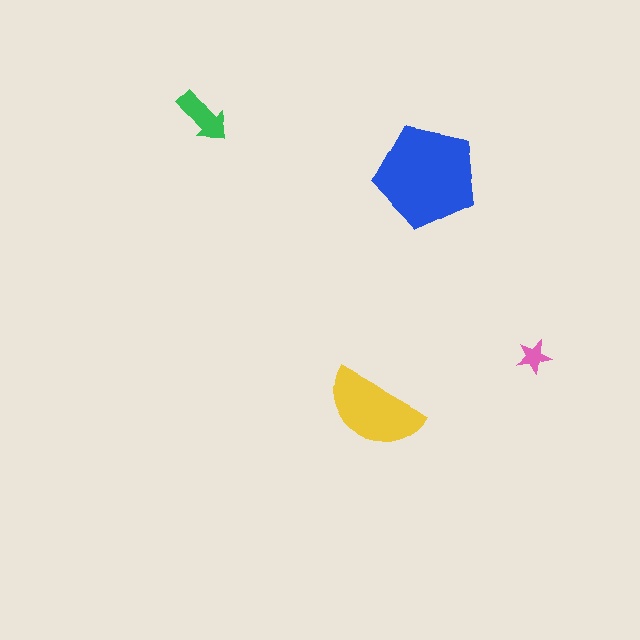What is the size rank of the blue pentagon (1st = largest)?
1st.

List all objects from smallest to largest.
The pink star, the green arrow, the yellow semicircle, the blue pentagon.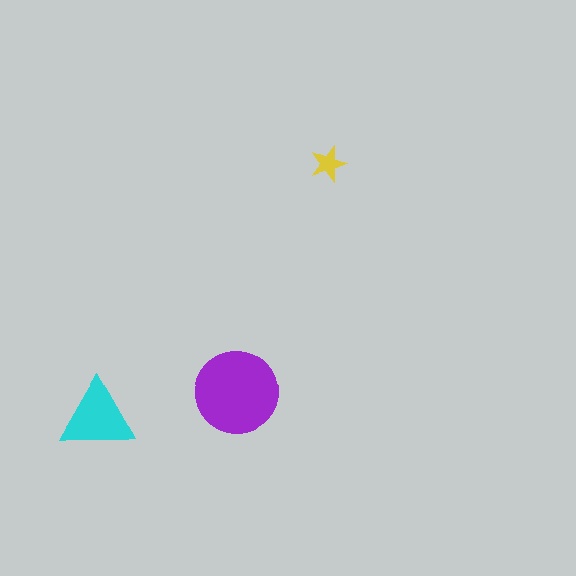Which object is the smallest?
The yellow star.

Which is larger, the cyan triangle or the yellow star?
The cyan triangle.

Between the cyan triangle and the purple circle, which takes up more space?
The purple circle.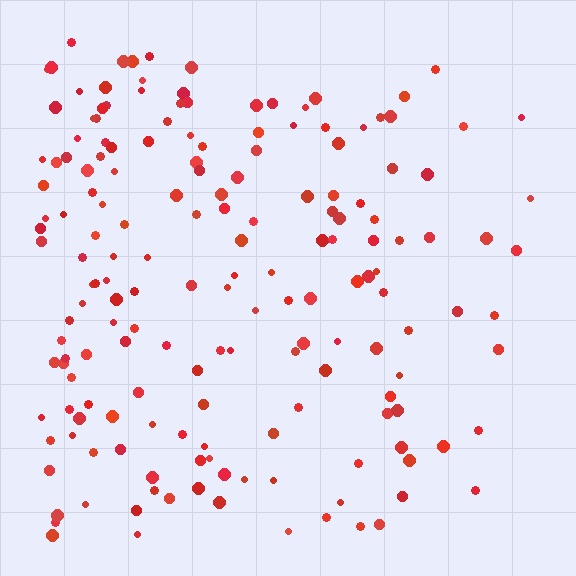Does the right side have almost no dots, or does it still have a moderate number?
Still a moderate number, just noticeably fewer than the left.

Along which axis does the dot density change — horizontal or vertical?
Horizontal.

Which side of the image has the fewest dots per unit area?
The right.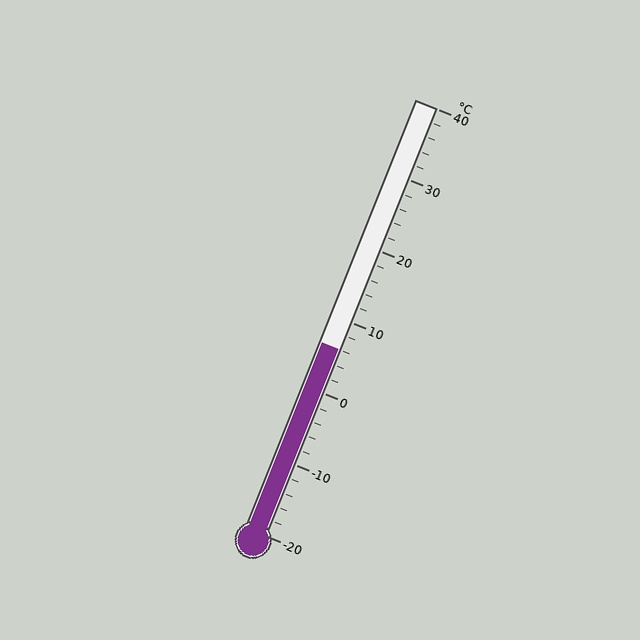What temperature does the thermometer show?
The thermometer shows approximately 6°C.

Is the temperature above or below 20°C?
The temperature is below 20°C.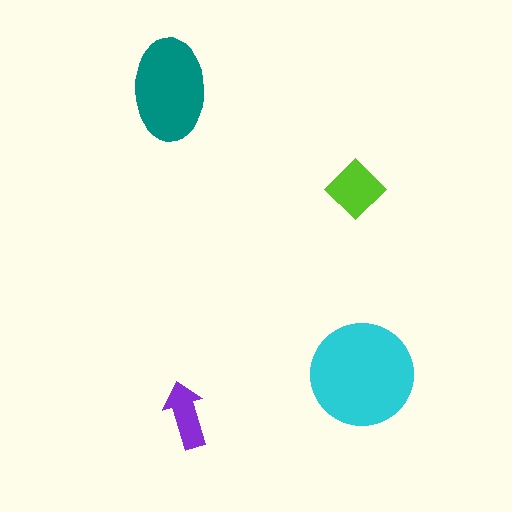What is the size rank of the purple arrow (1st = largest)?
4th.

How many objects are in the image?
There are 4 objects in the image.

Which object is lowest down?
The purple arrow is bottommost.